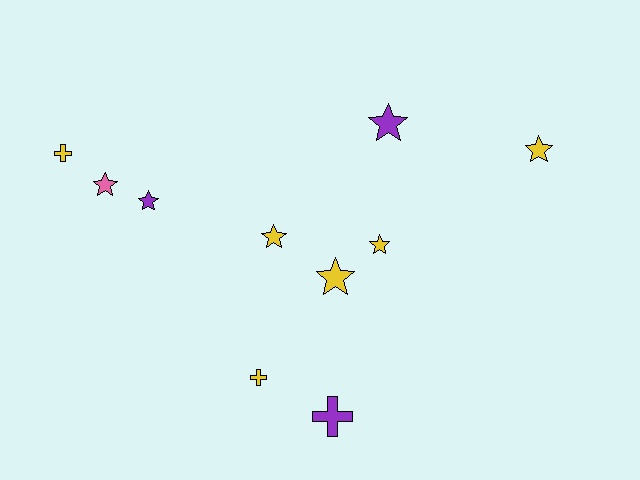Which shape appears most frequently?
Star, with 7 objects.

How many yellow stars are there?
There are 4 yellow stars.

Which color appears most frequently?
Yellow, with 6 objects.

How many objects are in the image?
There are 10 objects.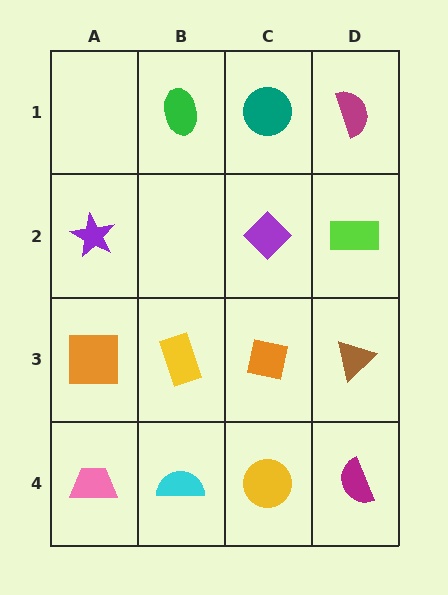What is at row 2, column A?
A purple star.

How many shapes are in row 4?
4 shapes.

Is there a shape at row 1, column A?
No, that cell is empty.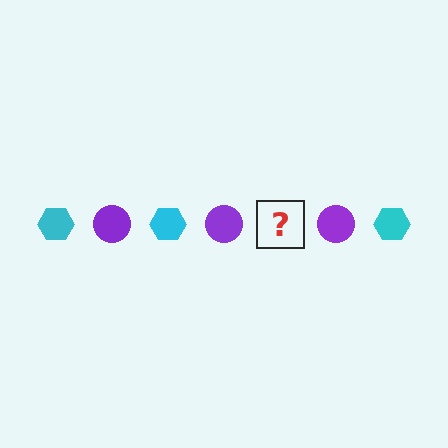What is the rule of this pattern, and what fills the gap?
The rule is that the pattern alternates between cyan hexagon and purple circle. The gap should be filled with a cyan hexagon.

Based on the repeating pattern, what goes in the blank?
The blank should be a cyan hexagon.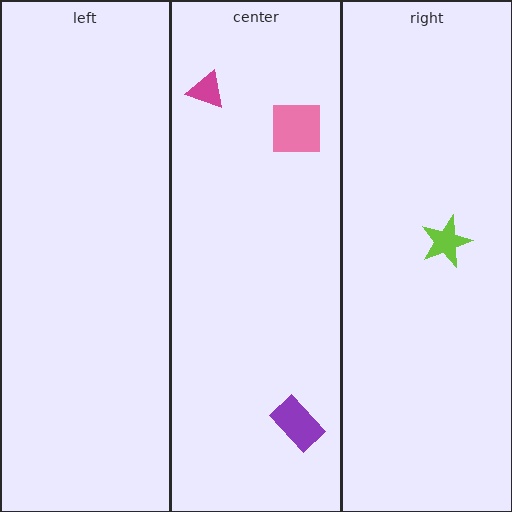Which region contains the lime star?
The right region.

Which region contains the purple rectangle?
The center region.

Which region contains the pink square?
The center region.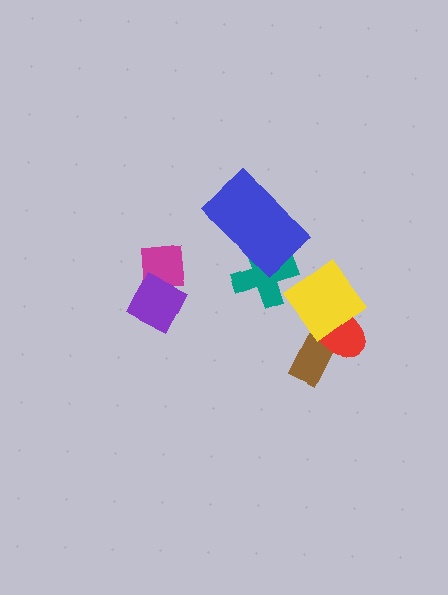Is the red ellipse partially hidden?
Yes, it is partially covered by another shape.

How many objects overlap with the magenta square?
1 object overlaps with the magenta square.